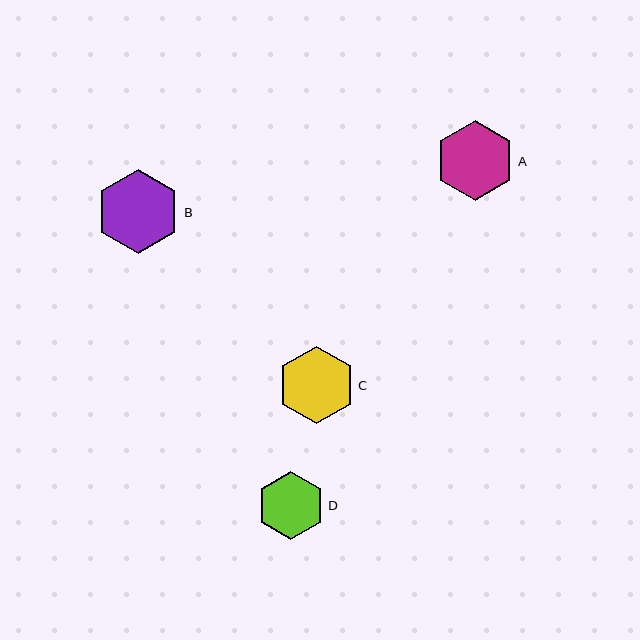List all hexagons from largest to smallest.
From largest to smallest: B, A, C, D.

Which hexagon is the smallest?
Hexagon D is the smallest with a size of approximately 68 pixels.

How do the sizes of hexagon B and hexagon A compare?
Hexagon B and hexagon A are approximately the same size.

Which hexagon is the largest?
Hexagon B is the largest with a size of approximately 84 pixels.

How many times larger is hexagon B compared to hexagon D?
Hexagon B is approximately 1.2 times the size of hexagon D.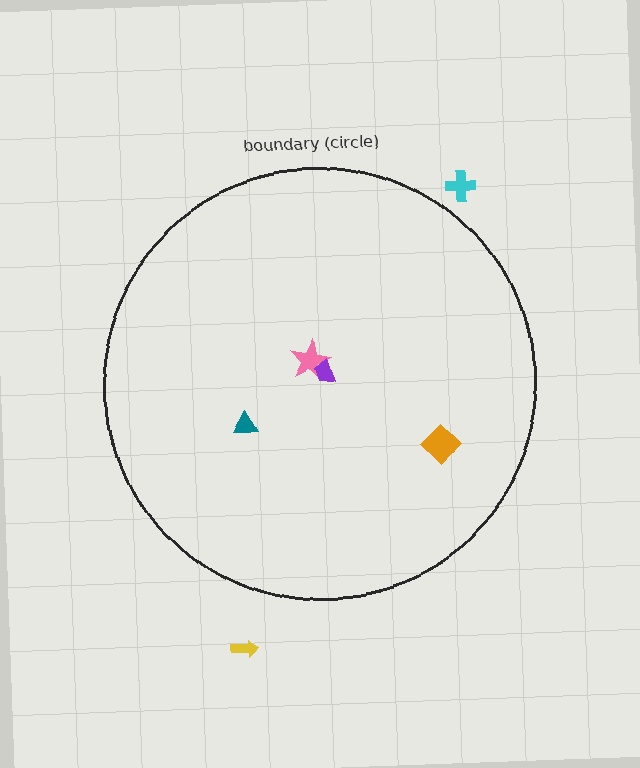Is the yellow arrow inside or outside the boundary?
Outside.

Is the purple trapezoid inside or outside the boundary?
Inside.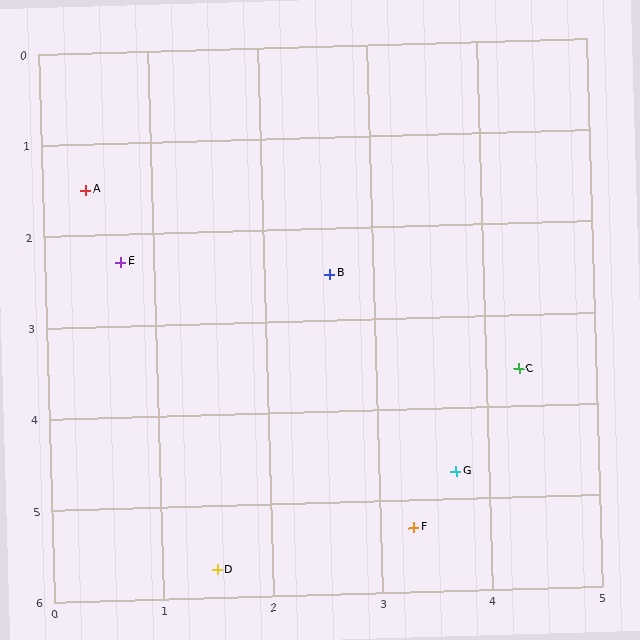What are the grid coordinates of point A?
Point A is at approximately (0.4, 1.5).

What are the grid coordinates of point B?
Point B is at approximately (2.6, 2.5).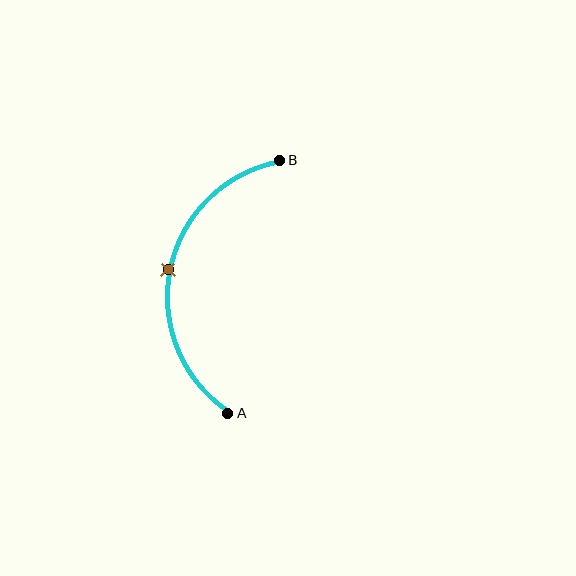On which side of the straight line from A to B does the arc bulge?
The arc bulges to the left of the straight line connecting A and B.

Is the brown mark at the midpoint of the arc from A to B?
Yes. The brown mark lies on the arc at equal arc-length from both A and B — it is the arc midpoint.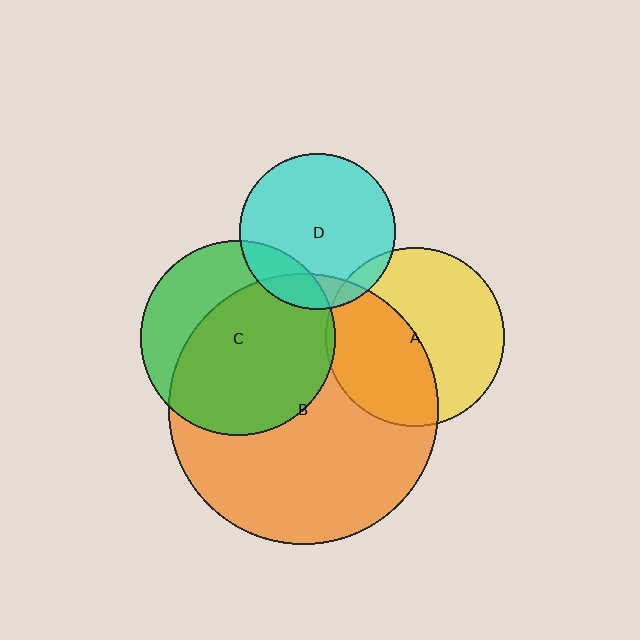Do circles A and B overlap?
Yes.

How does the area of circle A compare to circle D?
Approximately 1.3 times.